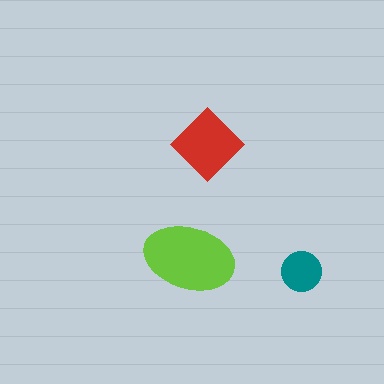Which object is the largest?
The lime ellipse.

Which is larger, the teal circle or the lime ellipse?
The lime ellipse.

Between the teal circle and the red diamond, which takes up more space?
The red diamond.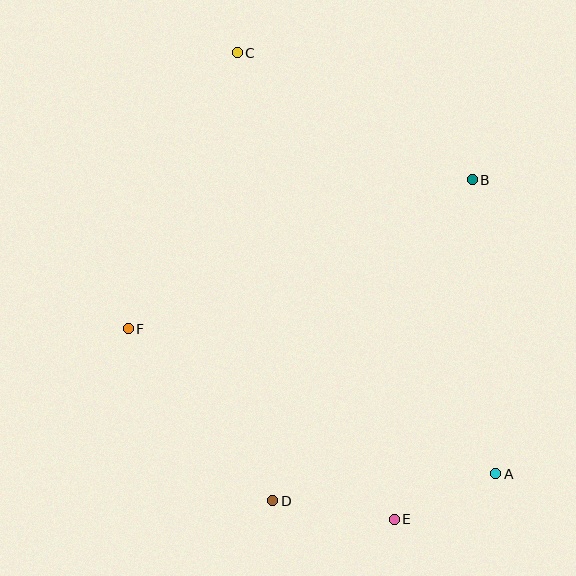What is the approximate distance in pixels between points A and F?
The distance between A and F is approximately 395 pixels.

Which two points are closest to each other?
Points A and E are closest to each other.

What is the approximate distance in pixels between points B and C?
The distance between B and C is approximately 267 pixels.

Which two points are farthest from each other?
Points A and C are farthest from each other.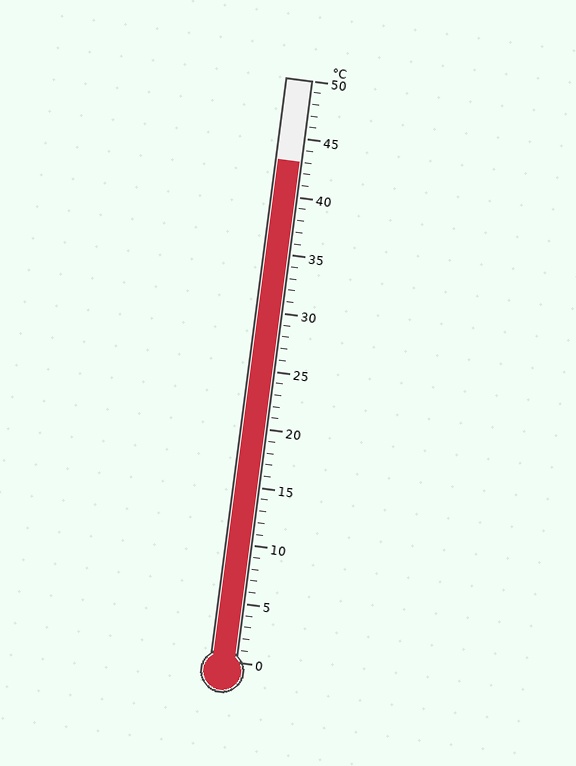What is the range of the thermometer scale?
The thermometer scale ranges from 0°C to 50°C.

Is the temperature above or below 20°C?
The temperature is above 20°C.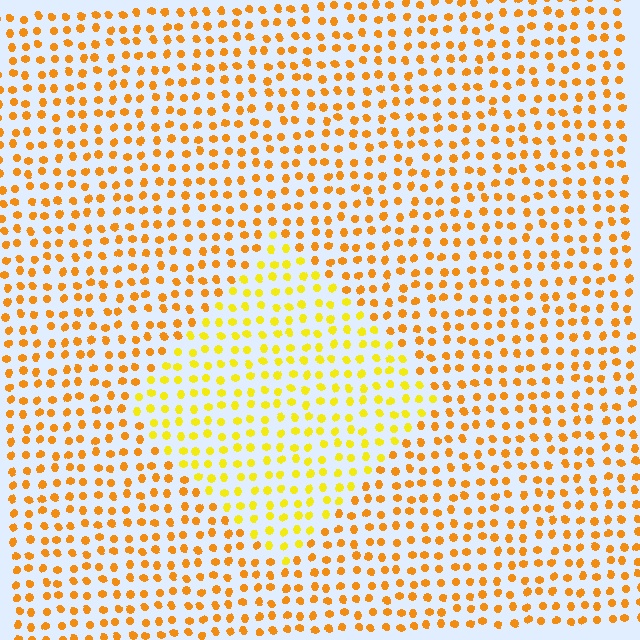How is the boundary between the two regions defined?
The boundary is defined purely by a slight shift in hue (about 25 degrees). Spacing, size, and orientation are identical on both sides.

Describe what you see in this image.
The image is filled with small orange elements in a uniform arrangement. A diamond-shaped region is visible where the elements are tinted to a slightly different hue, forming a subtle color boundary.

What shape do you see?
I see a diamond.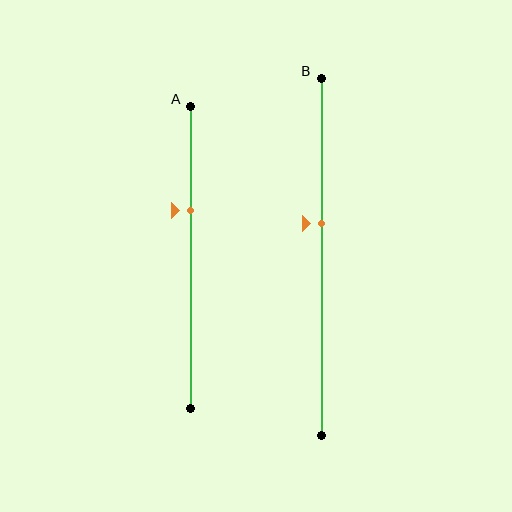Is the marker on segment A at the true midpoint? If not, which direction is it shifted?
No, the marker on segment A is shifted upward by about 16% of the segment length.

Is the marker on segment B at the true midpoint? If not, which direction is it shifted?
No, the marker on segment B is shifted upward by about 9% of the segment length.